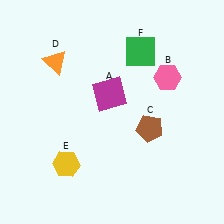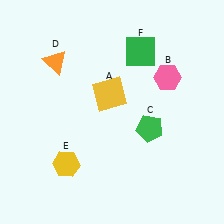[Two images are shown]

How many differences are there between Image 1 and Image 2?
There are 2 differences between the two images.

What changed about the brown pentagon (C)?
In Image 1, C is brown. In Image 2, it changed to green.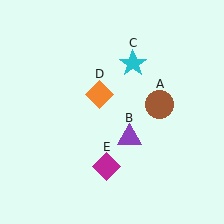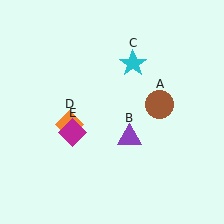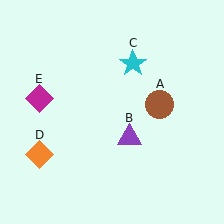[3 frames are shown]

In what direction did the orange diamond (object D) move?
The orange diamond (object D) moved down and to the left.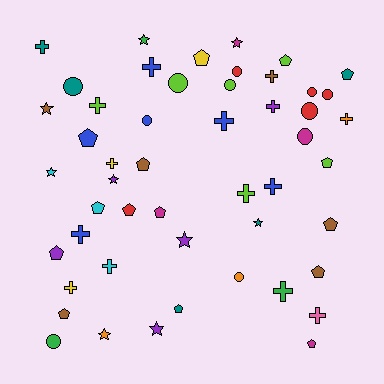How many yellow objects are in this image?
There are 3 yellow objects.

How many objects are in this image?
There are 50 objects.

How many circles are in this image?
There are 11 circles.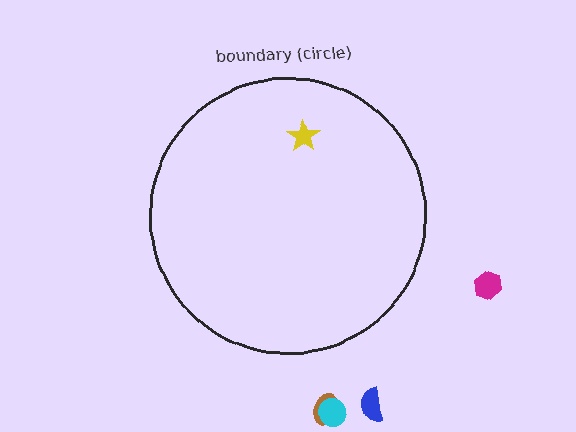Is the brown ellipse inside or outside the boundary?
Outside.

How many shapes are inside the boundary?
1 inside, 4 outside.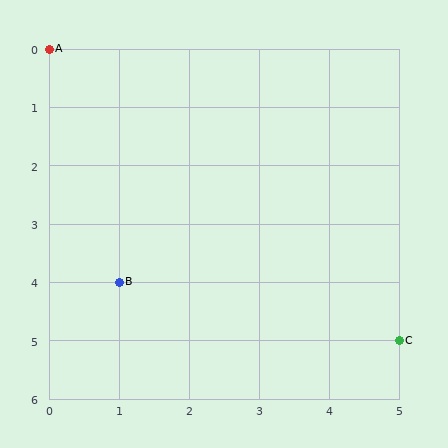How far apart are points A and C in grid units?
Points A and C are 5 columns and 5 rows apart (about 7.1 grid units diagonally).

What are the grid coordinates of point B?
Point B is at grid coordinates (1, 4).